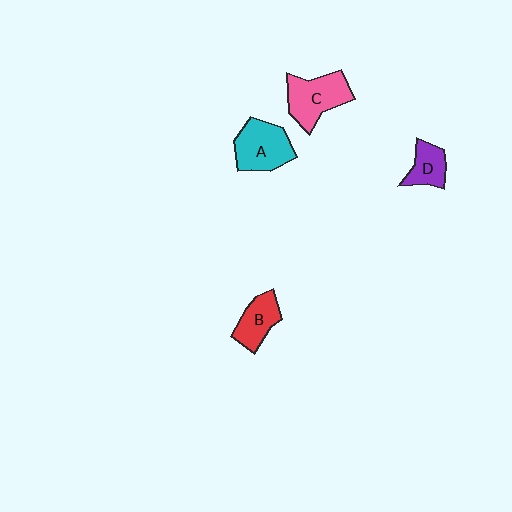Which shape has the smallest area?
Shape D (purple).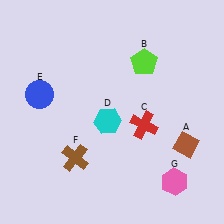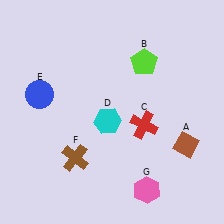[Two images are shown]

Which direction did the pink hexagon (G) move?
The pink hexagon (G) moved left.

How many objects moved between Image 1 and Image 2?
1 object moved between the two images.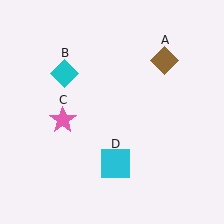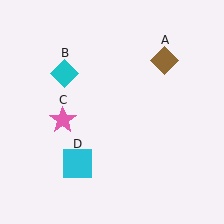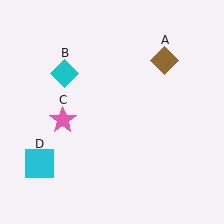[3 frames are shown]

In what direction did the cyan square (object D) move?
The cyan square (object D) moved left.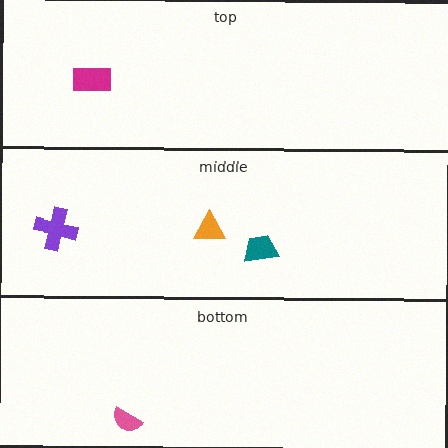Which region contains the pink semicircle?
The bottom region.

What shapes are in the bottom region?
The pink semicircle.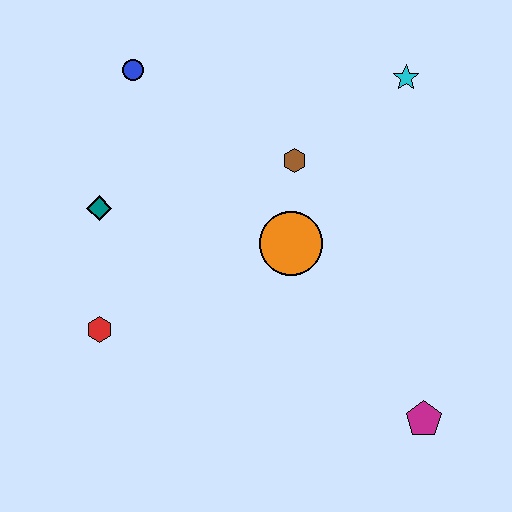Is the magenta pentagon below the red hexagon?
Yes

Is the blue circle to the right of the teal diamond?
Yes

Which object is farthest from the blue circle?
The magenta pentagon is farthest from the blue circle.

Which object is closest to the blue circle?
The teal diamond is closest to the blue circle.